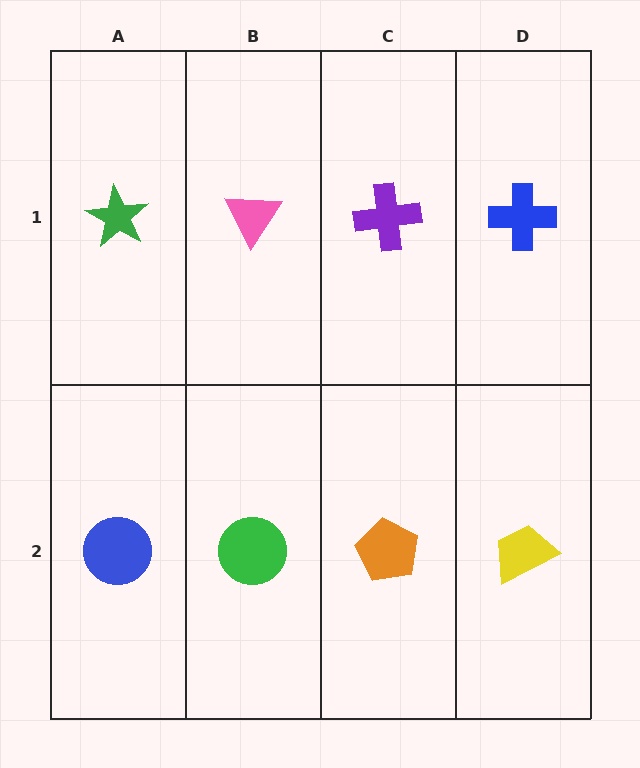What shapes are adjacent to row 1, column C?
An orange pentagon (row 2, column C), a pink triangle (row 1, column B), a blue cross (row 1, column D).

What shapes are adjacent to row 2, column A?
A green star (row 1, column A), a green circle (row 2, column B).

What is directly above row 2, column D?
A blue cross.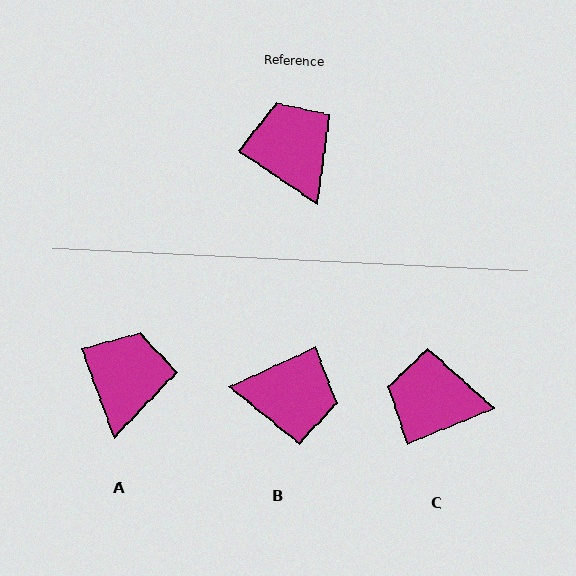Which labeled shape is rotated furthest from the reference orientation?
B, about 121 degrees away.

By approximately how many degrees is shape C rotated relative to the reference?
Approximately 56 degrees counter-clockwise.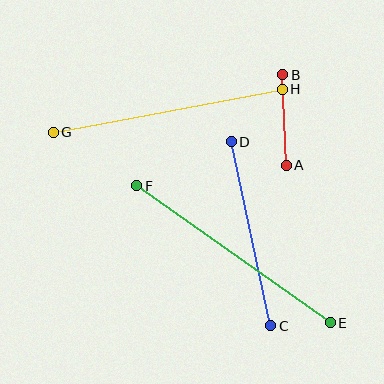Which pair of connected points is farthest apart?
Points E and F are farthest apart.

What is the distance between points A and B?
The distance is approximately 90 pixels.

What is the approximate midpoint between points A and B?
The midpoint is at approximately (284, 120) pixels.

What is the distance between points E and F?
The distance is approximately 237 pixels.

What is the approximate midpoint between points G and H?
The midpoint is at approximately (168, 111) pixels.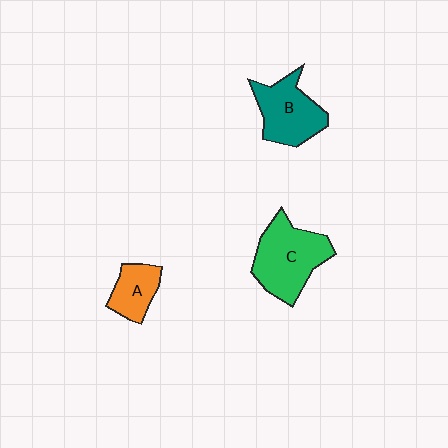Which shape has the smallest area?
Shape A (orange).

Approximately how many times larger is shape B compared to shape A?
Approximately 1.6 times.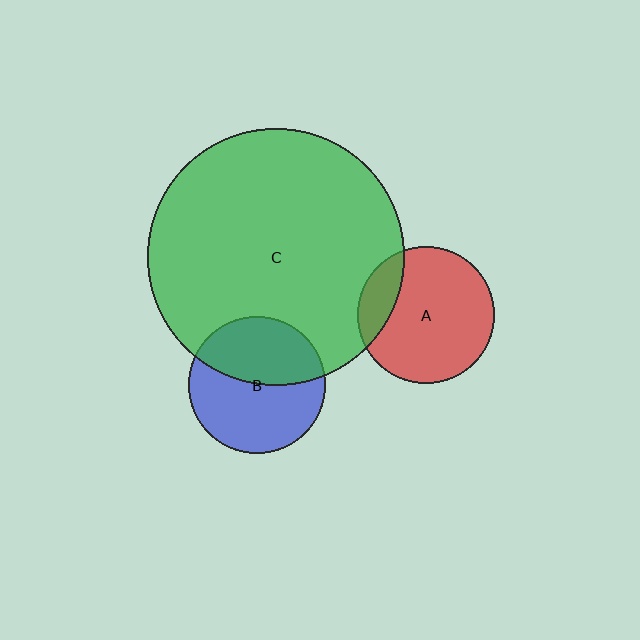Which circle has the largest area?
Circle C (green).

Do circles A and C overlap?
Yes.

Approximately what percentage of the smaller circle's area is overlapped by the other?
Approximately 20%.